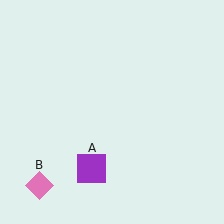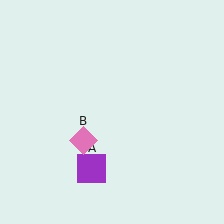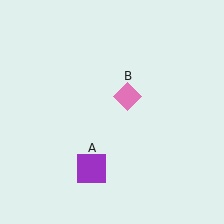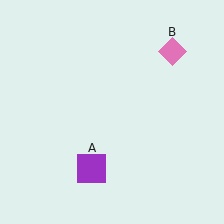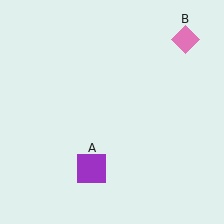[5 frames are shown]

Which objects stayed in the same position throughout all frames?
Purple square (object A) remained stationary.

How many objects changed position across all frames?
1 object changed position: pink diamond (object B).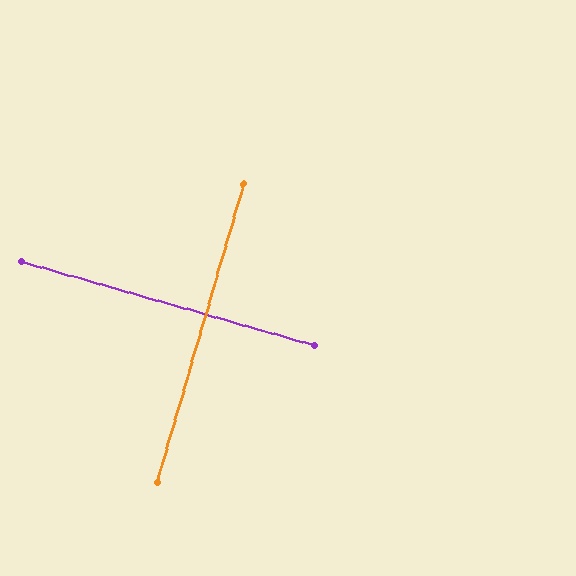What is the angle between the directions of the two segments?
Approximately 90 degrees.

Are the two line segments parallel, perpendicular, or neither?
Perpendicular — they meet at approximately 90°.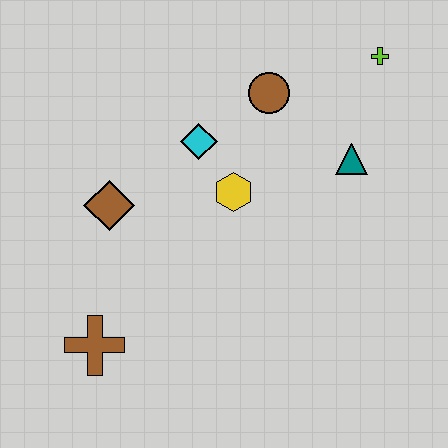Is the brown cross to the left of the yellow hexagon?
Yes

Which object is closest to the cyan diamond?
The yellow hexagon is closest to the cyan diamond.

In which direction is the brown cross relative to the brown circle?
The brown cross is below the brown circle.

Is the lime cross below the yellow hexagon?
No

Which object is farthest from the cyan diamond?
The brown cross is farthest from the cyan diamond.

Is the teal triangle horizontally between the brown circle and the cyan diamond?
No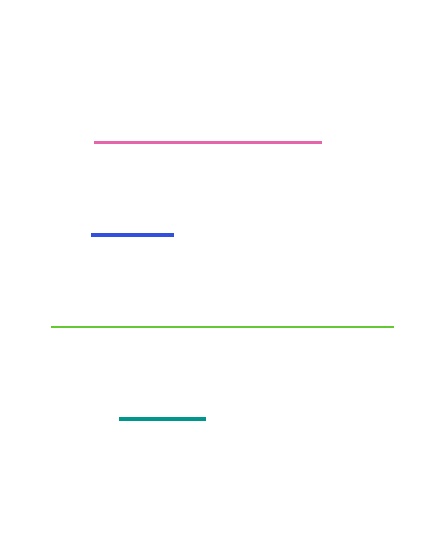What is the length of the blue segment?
The blue segment is approximately 82 pixels long.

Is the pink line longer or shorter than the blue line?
The pink line is longer than the blue line.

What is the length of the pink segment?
The pink segment is approximately 227 pixels long.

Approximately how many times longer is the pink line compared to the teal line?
The pink line is approximately 2.6 times the length of the teal line.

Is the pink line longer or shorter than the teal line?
The pink line is longer than the teal line.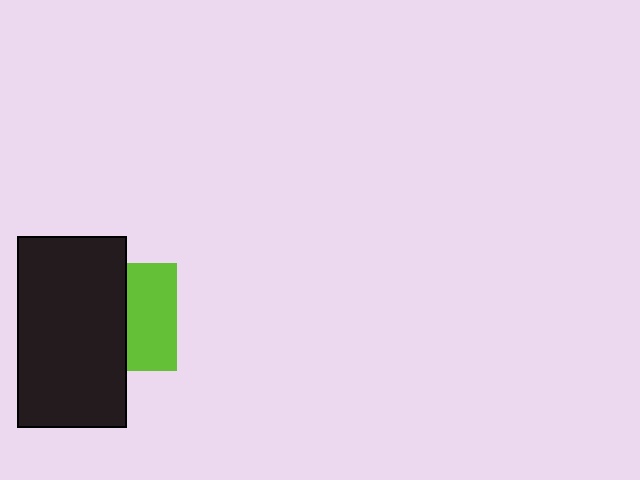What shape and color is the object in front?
The object in front is a black rectangle.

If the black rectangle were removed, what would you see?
You would see the complete lime square.